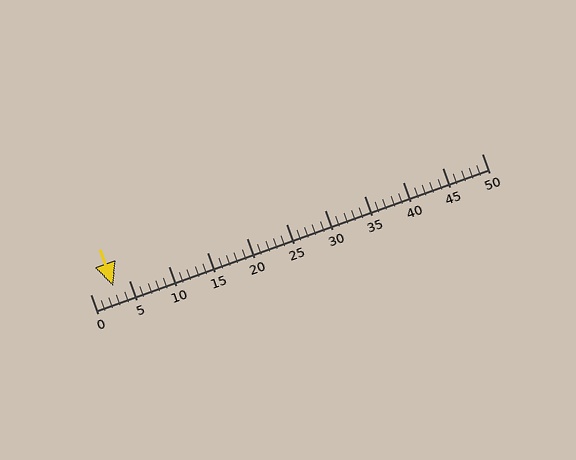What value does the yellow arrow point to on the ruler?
The yellow arrow points to approximately 3.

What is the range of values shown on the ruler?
The ruler shows values from 0 to 50.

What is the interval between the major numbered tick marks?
The major tick marks are spaced 5 units apart.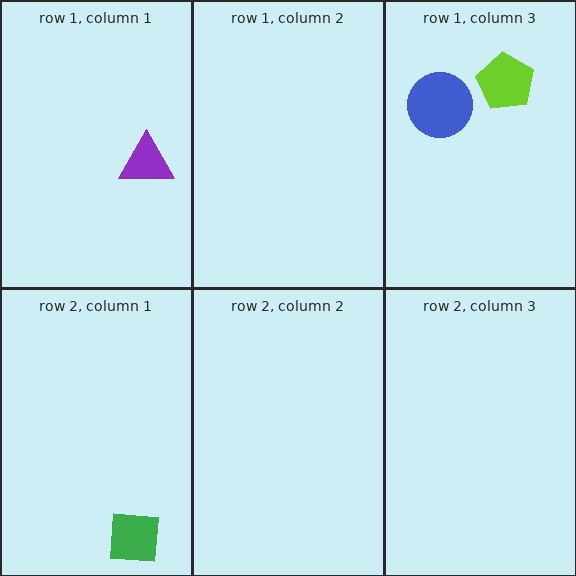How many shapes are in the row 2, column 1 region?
1.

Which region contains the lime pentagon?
The row 1, column 3 region.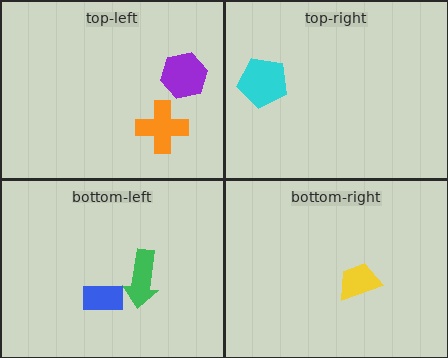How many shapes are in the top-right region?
1.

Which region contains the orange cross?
The top-left region.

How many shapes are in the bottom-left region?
2.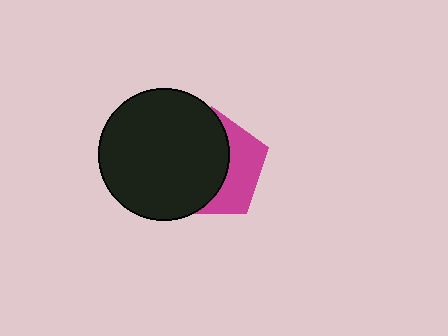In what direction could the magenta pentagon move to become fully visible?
The magenta pentagon could move right. That would shift it out from behind the black circle entirely.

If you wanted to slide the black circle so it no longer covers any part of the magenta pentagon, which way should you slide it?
Slide it left — that is the most direct way to separate the two shapes.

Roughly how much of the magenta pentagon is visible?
A small part of it is visible (roughly 38%).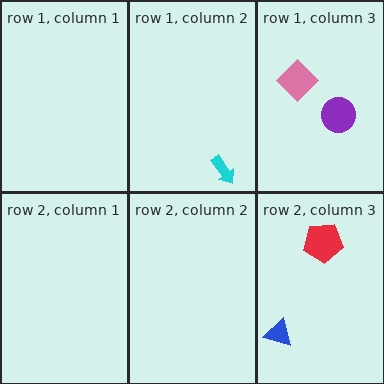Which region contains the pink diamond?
The row 1, column 3 region.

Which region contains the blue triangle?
The row 2, column 3 region.